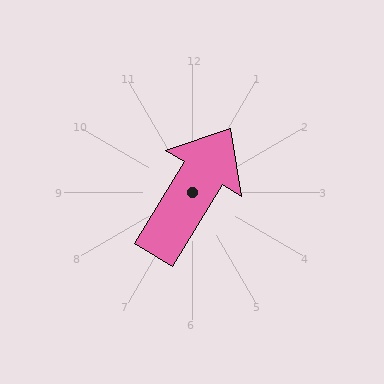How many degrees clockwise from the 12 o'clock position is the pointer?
Approximately 31 degrees.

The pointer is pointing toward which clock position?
Roughly 1 o'clock.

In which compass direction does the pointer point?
Northeast.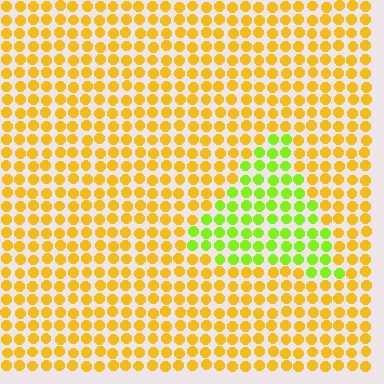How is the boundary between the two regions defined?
The boundary is defined purely by a slight shift in hue (about 47 degrees). Spacing, size, and orientation are identical on both sides.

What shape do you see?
I see a triangle.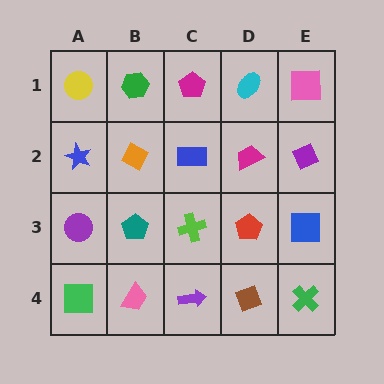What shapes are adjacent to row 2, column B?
A green hexagon (row 1, column B), a teal pentagon (row 3, column B), a blue star (row 2, column A), a blue rectangle (row 2, column C).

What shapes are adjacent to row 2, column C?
A magenta pentagon (row 1, column C), a lime cross (row 3, column C), an orange diamond (row 2, column B), a magenta trapezoid (row 2, column D).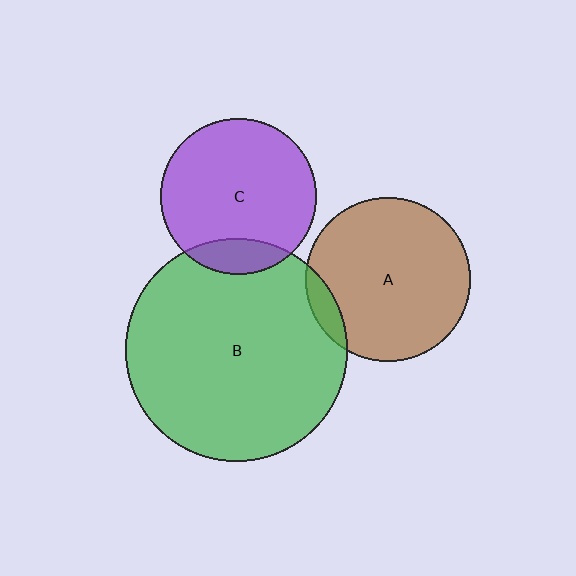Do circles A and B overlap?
Yes.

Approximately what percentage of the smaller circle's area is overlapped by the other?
Approximately 10%.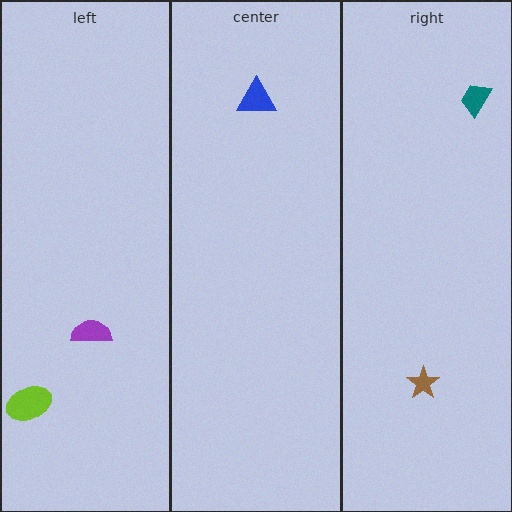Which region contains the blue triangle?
The center region.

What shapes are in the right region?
The brown star, the teal trapezoid.